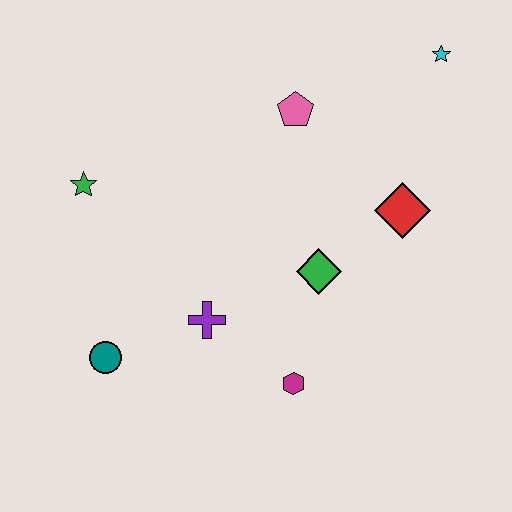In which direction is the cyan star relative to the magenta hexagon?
The cyan star is above the magenta hexagon.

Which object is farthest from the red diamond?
The teal circle is farthest from the red diamond.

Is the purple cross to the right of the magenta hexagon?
No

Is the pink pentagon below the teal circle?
No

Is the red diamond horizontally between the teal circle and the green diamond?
No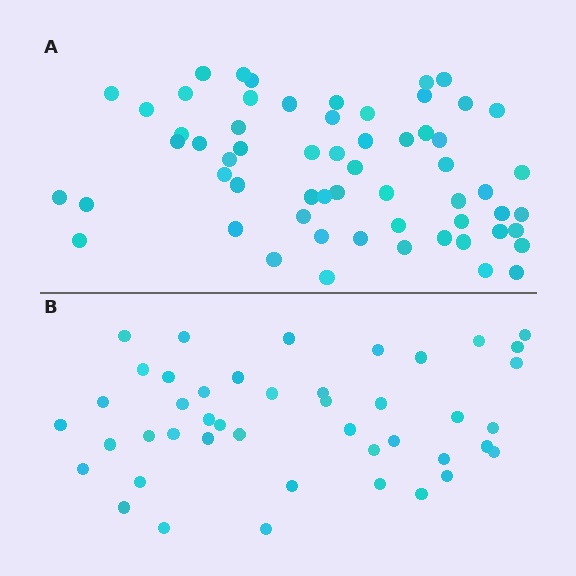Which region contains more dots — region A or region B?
Region A (the top region) has more dots.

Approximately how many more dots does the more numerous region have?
Region A has approximately 15 more dots than region B.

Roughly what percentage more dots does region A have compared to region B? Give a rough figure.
About 35% more.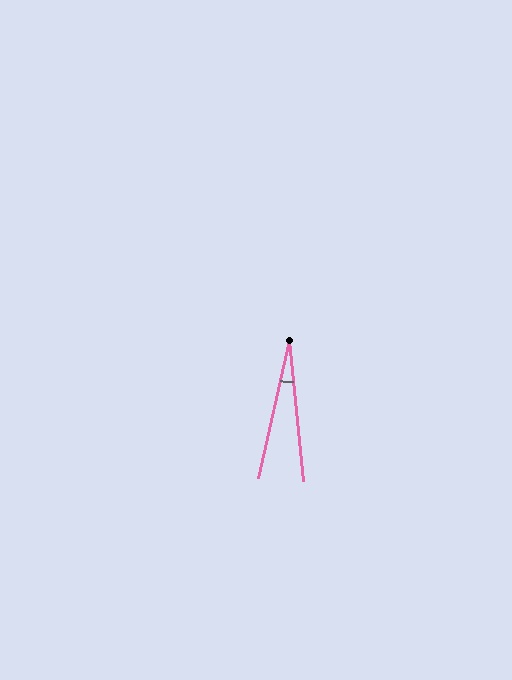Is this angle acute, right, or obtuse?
It is acute.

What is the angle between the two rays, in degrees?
Approximately 19 degrees.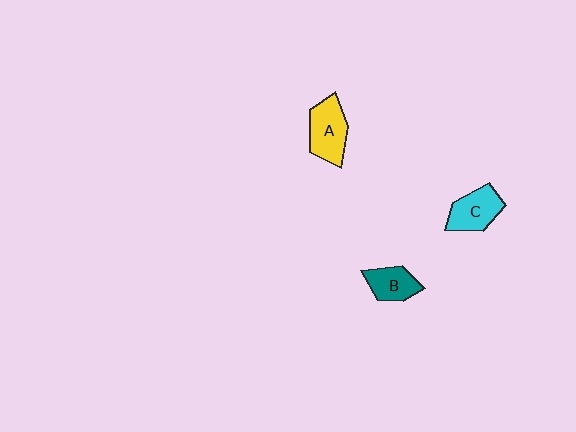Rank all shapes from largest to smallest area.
From largest to smallest: A (yellow), C (cyan), B (teal).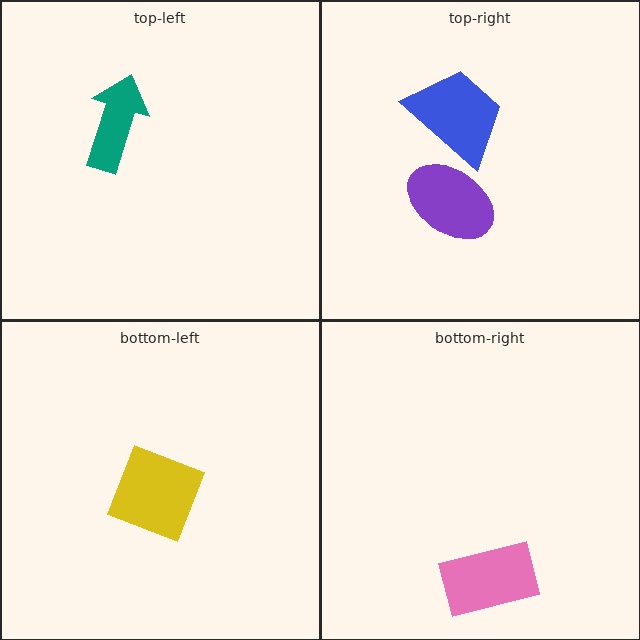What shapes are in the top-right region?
The purple ellipse, the blue trapezoid.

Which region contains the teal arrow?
The top-left region.